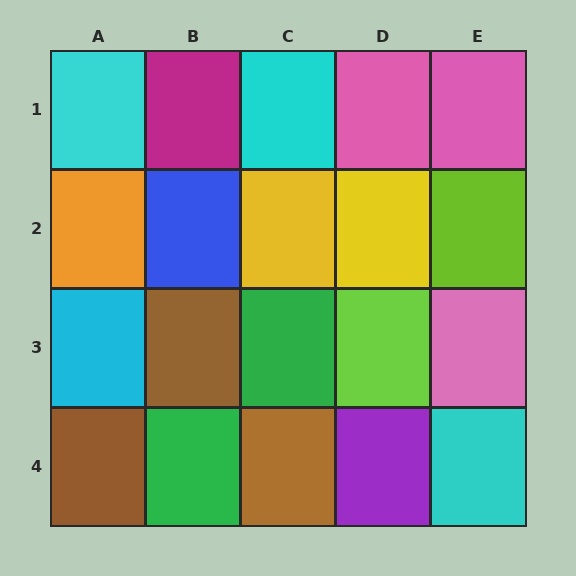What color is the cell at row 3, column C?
Green.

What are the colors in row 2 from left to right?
Orange, blue, yellow, yellow, lime.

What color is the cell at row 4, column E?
Cyan.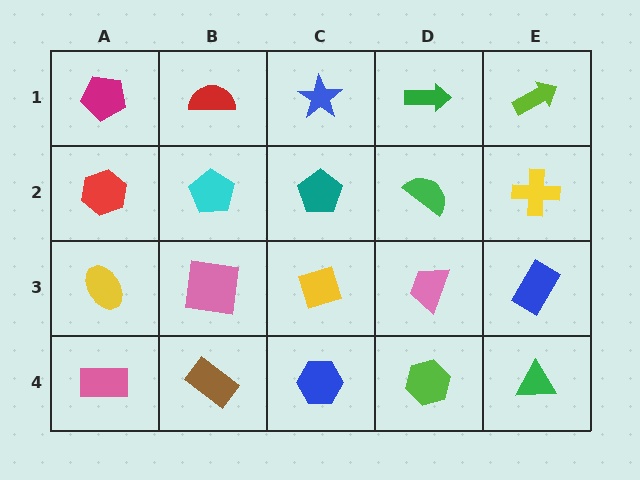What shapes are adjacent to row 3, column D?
A green semicircle (row 2, column D), a lime hexagon (row 4, column D), a yellow diamond (row 3, column C), a blue rectangle (row 3, column E).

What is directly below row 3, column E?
A green triangle.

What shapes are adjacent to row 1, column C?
A teal pentagon (row 2, column C), a red semicircle (row 1, column B), a green arrow (row 1, column D).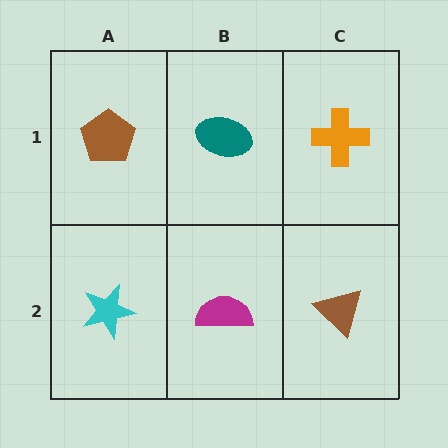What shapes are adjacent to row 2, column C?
An orange cross (row 1, column C), a magenta semicircle (row 2, column B).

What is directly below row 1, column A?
A cyan star.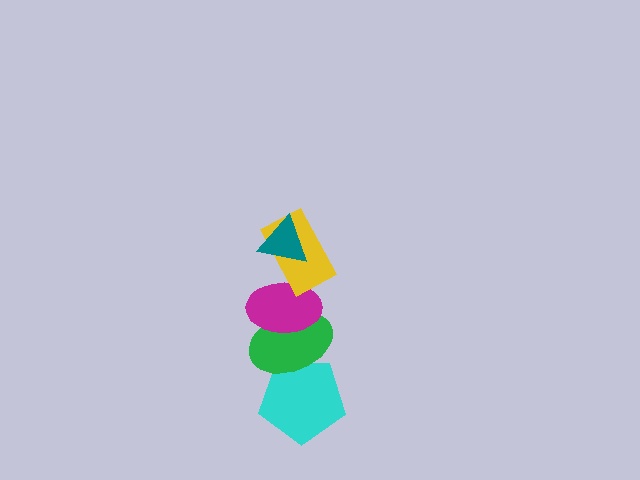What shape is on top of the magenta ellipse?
The yellow rectangle is on top of the magenta ellipse.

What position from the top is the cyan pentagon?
The cyan pentagon is 5th from the top.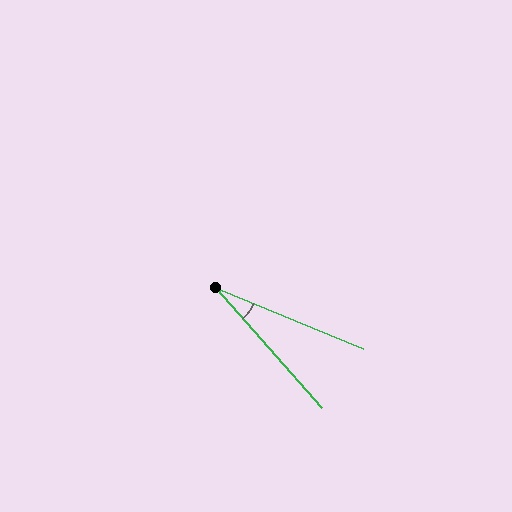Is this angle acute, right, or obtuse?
It is acute.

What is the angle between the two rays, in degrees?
Approximately 26 degrees.